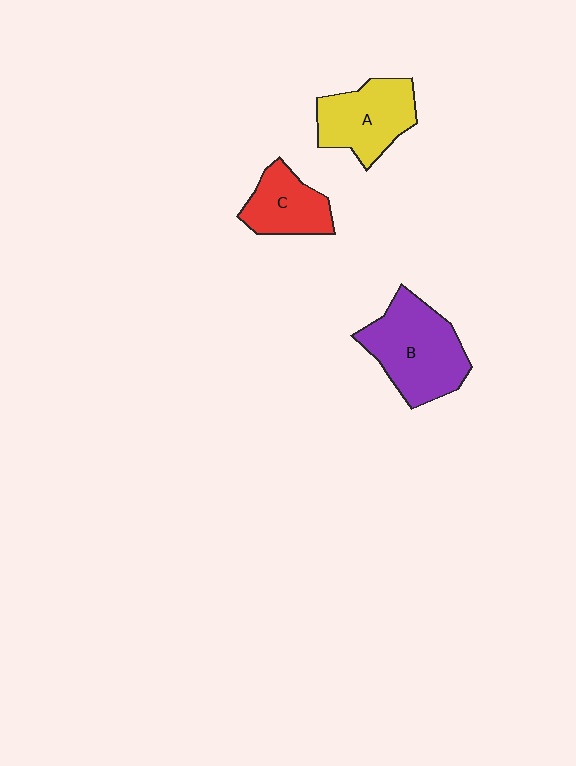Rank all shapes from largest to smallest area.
From largest to smallest: B (purple), A (yellow), C (red).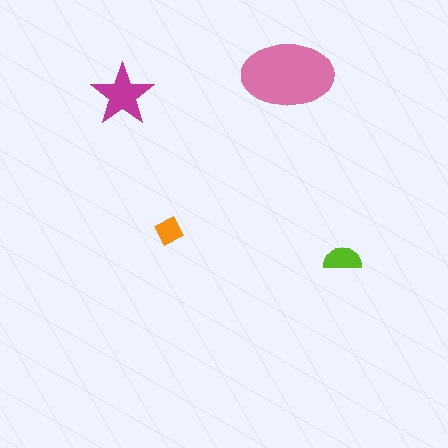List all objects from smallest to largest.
The orange diamond, the lime semicircle, the magenta star, the pink ellipse.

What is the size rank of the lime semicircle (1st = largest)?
3rd.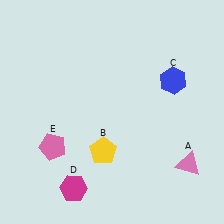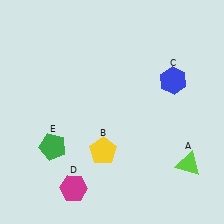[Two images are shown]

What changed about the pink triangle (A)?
In Image 1, A is pink. In Image 2, it changed to lime.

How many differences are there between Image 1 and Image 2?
There are 2 differences between the two images.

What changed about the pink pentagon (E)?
In Image 1, E is pink. In Image 2, it changed to green.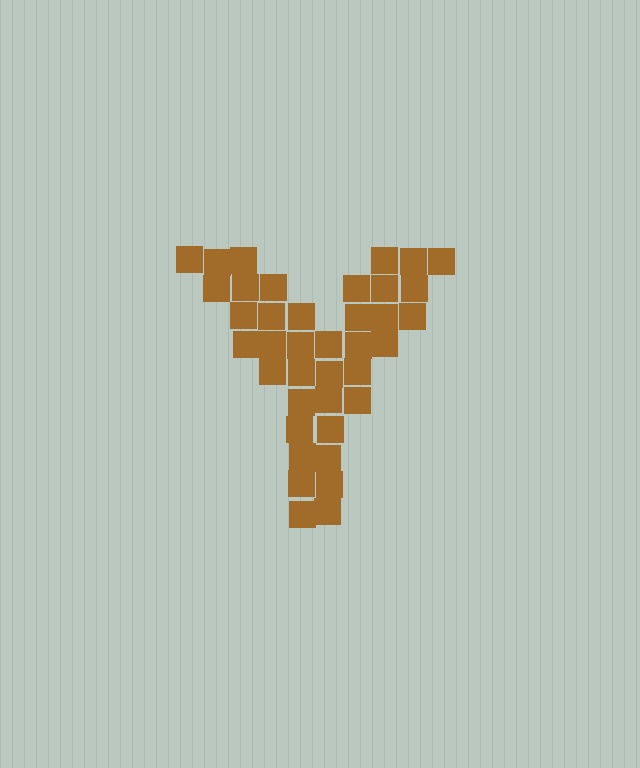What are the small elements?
The small elements are squares.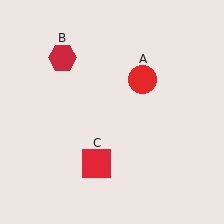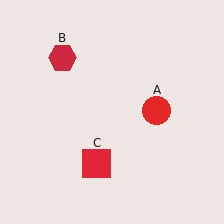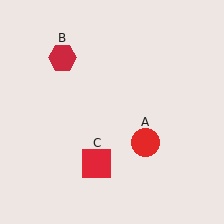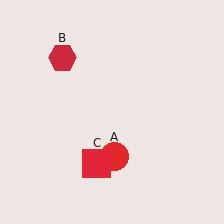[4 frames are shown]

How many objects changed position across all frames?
1 object changed position: red circle (object A).